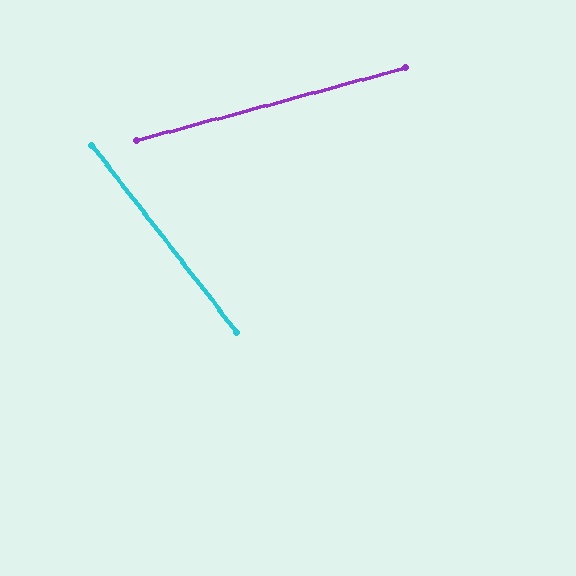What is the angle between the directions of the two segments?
Approximately 67 degrees.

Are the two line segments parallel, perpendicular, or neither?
Neither parallel nor perpendicular — they differ by about 67°.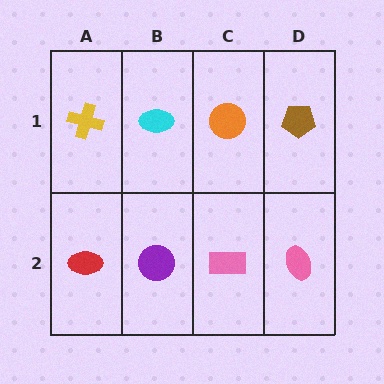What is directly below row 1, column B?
A purple circle.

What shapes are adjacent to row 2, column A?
A yellow cross (row 1, column A), a purple circle (row 2, column B).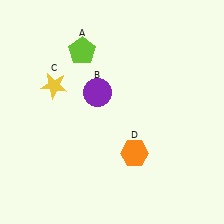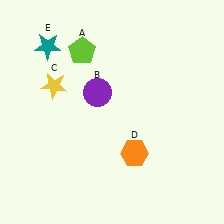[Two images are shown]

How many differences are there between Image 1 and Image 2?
There is 1 difference between the two images.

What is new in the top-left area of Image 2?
A teal star (E) was added in the top-left area of Image 2.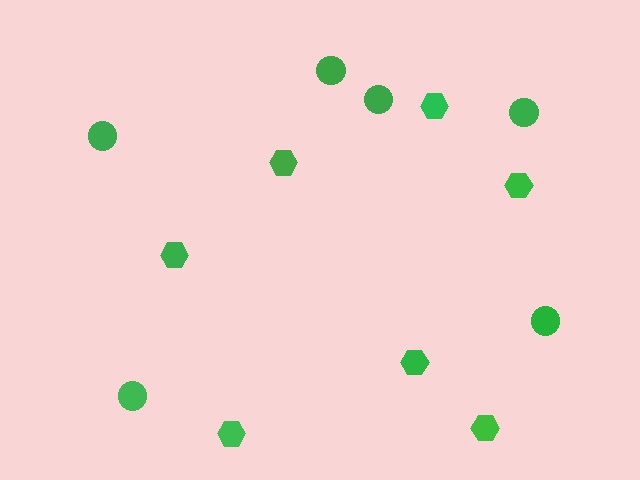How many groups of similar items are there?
There are 2 groups: one group of hexagons (7) and one group of circles (6).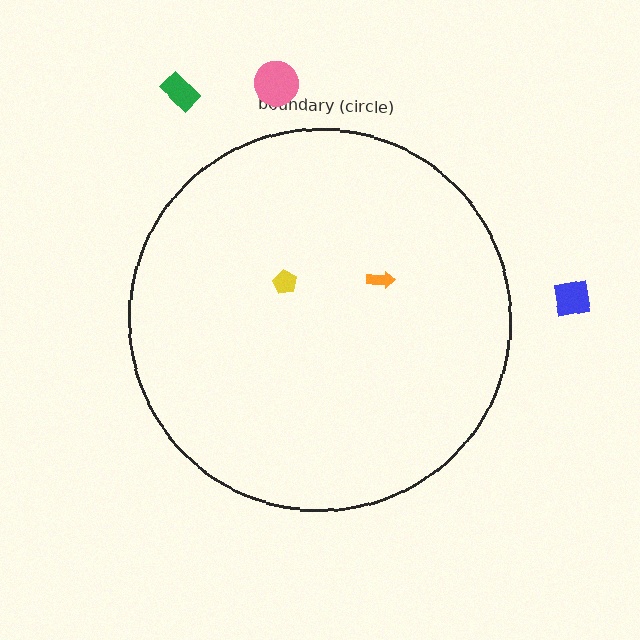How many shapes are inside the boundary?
2 inside, 3 outside.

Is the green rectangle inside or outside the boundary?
Outside.